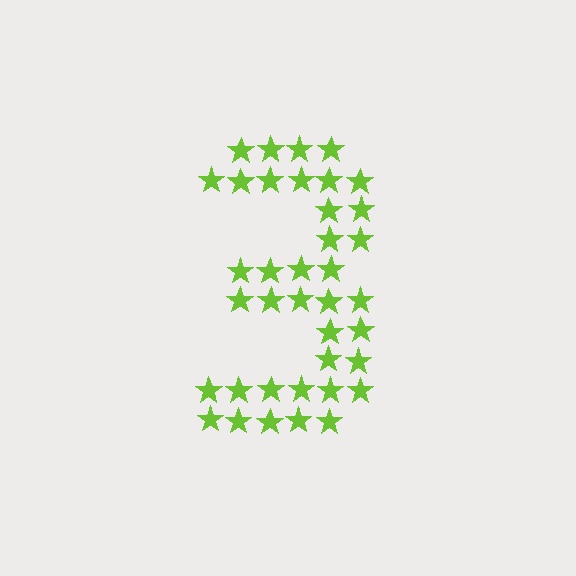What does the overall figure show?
The overall figure shows the digit 3.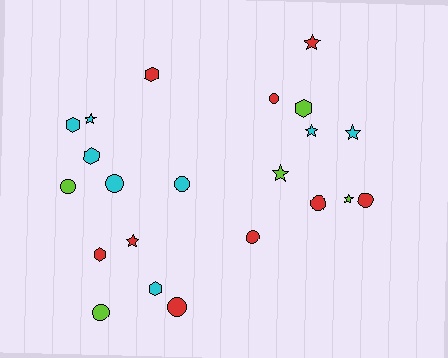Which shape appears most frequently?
Circle, with 9 objects.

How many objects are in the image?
There are 22 objects.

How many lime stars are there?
There are 2 lime stars.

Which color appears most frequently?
Red, with 9 objects.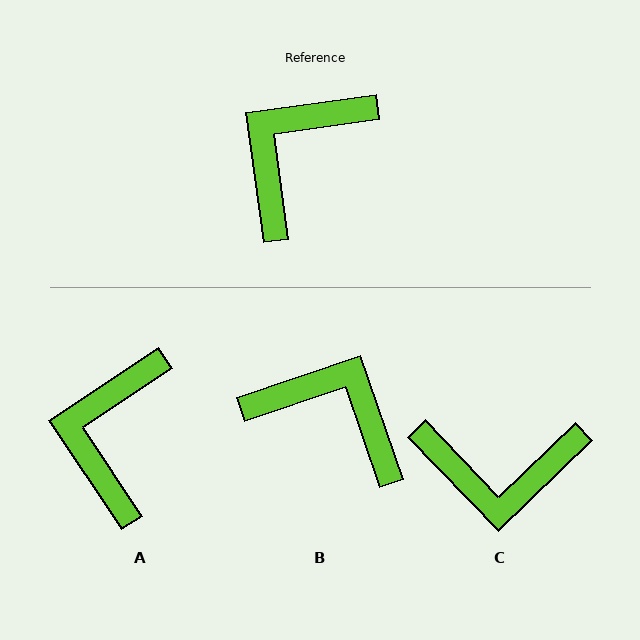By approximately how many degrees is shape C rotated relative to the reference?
Approximately 126 degrees counter-clockwise.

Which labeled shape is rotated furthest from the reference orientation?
C, about 126 degrees away.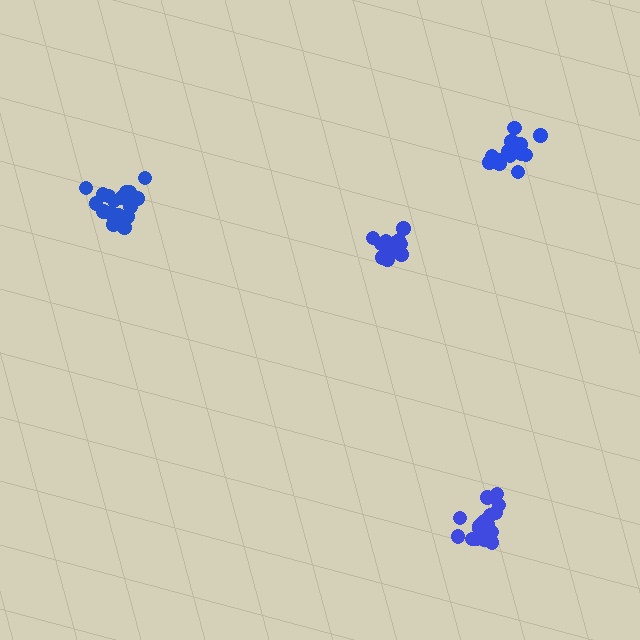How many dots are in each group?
Group 1: 14 dots, Group 2: 13 dots, Group 3: 19 dots, Group 4: 19 dots (65 total).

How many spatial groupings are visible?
There are 4 spatial groupings.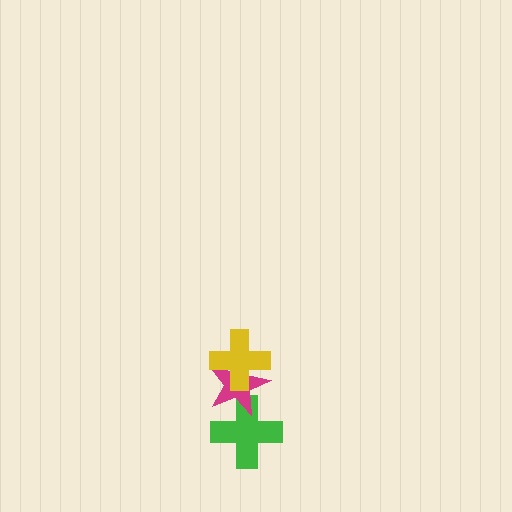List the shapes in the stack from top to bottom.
From top to bottom: the yellow cross, the magenta star, the green cross.